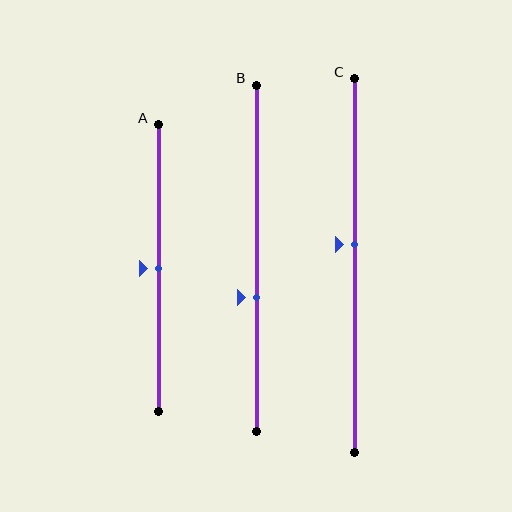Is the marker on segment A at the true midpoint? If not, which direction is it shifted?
Yes, the marker on segment A is at the true midpoint.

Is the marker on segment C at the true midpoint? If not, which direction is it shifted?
No, the marker on segment C is shifted upward by about 6% of the segment length.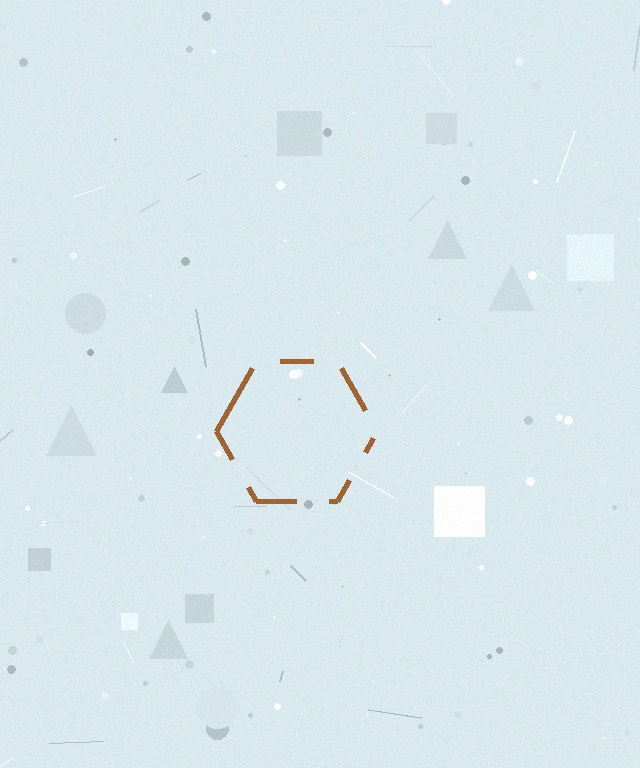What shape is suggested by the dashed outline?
The dashed outline suggests a hexagon.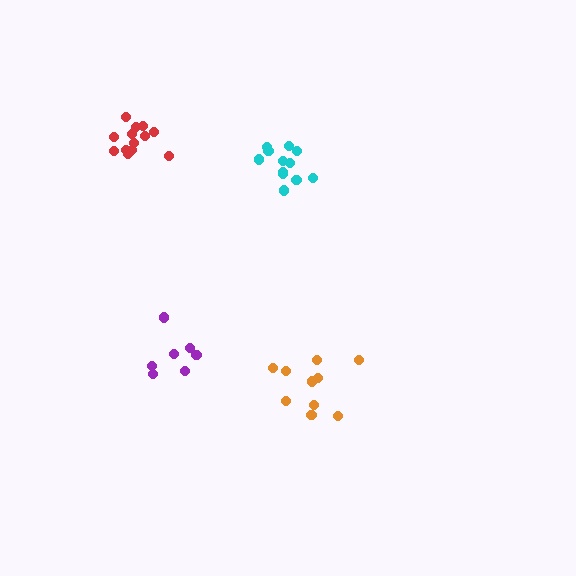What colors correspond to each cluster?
The clusters are colored: cyan, orange, red, purple.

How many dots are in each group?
Group 1: 12 dots, Group 2: 10 dots, Group 3: 13 dots, Group 4: 7 dots (42 total).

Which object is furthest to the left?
The red cluster is leftmost.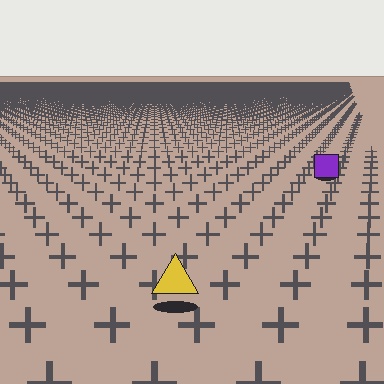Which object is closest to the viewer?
The yellow triangle is closest. The texture marks near it are larger and more spread out.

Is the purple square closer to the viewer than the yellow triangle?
No. The yellow triangle is closer — you can tell from the texture gradient: the ground texture is coarser near it.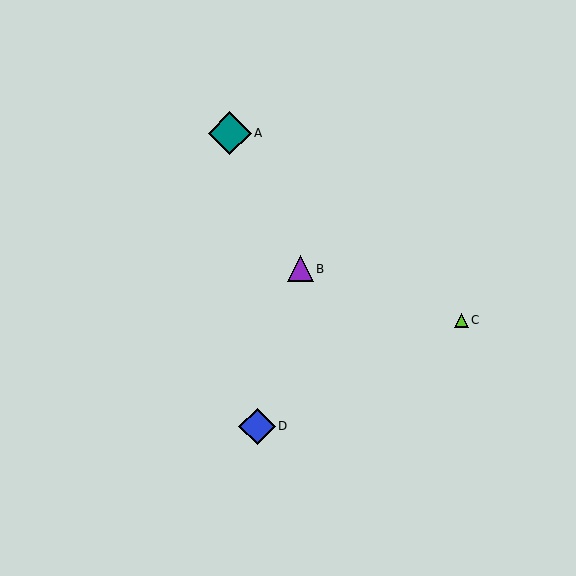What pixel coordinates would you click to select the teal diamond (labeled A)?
Click at (230, 133) to select the teal diamond A.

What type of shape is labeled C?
Shape C is a lime triangle.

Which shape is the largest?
The teal diamond (labeled A) is the largest.